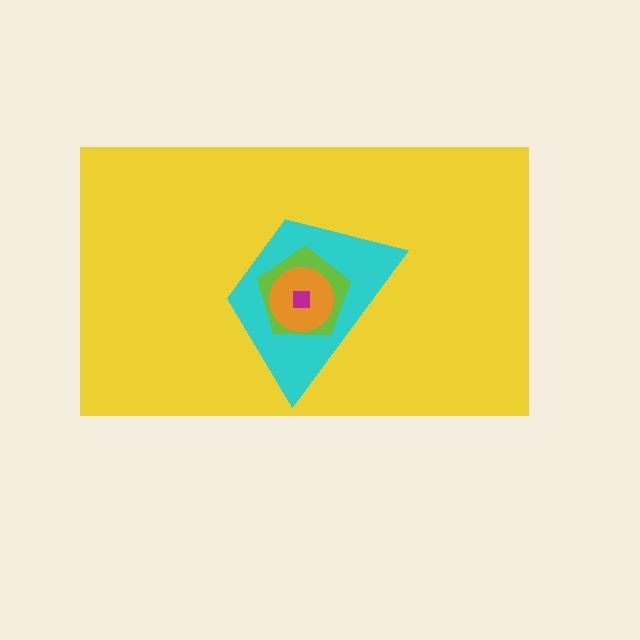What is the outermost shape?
The yellow rectangle.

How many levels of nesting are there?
5.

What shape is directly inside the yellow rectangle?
The cyan trapezoid.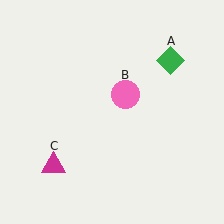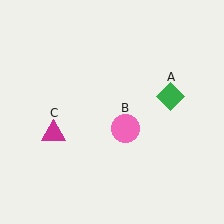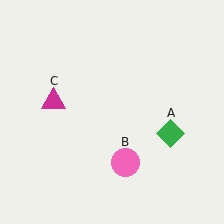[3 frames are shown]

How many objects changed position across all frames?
3 objects changed position: green diamond (object A), pink circle (object B), magenta triangle (object C).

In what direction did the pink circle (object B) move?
The pink circle (object B) moved down.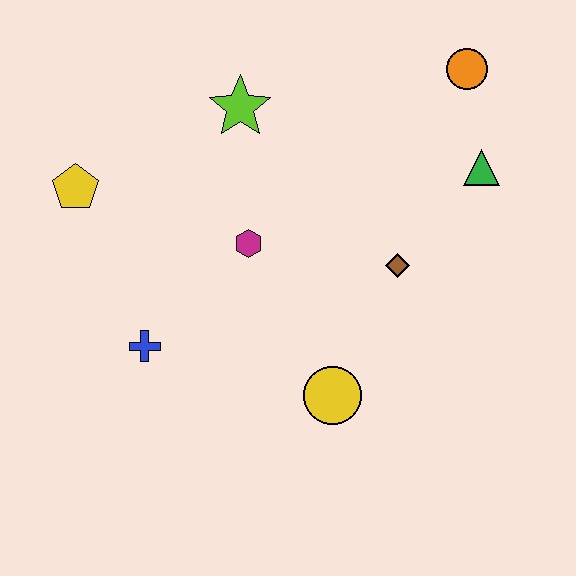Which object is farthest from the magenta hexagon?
The orange circle is farthest from the magenta hexagon.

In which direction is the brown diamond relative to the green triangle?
The brown diamond is below the green triangle.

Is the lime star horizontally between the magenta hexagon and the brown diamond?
No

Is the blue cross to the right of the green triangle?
No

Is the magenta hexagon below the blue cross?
No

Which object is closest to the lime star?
The magenta hexagon is closest to the lime star.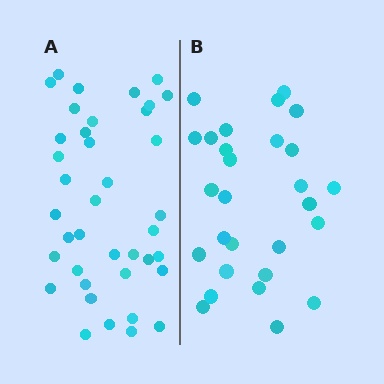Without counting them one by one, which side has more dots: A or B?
Region A (the left region) has more dots.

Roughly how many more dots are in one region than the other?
Region A has roughly 12 or so more dots than region B.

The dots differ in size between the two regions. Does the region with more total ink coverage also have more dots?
No. Region B has more total ink coverage because its dots are larger, but region A actually contains more individual dots. Total area can be misleading — the number of items is what matters here.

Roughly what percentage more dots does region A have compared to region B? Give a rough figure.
About 40% more.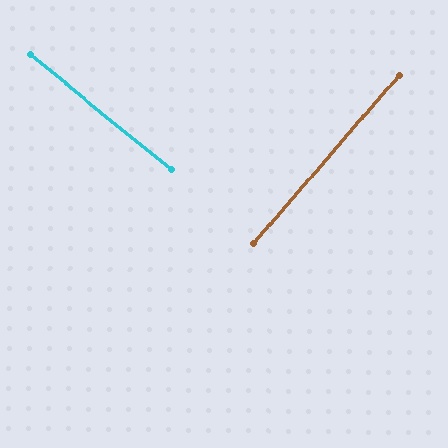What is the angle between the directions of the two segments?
Approximately 89 degrees.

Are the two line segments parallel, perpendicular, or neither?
Perpendicular — they meet at approximately 89°.